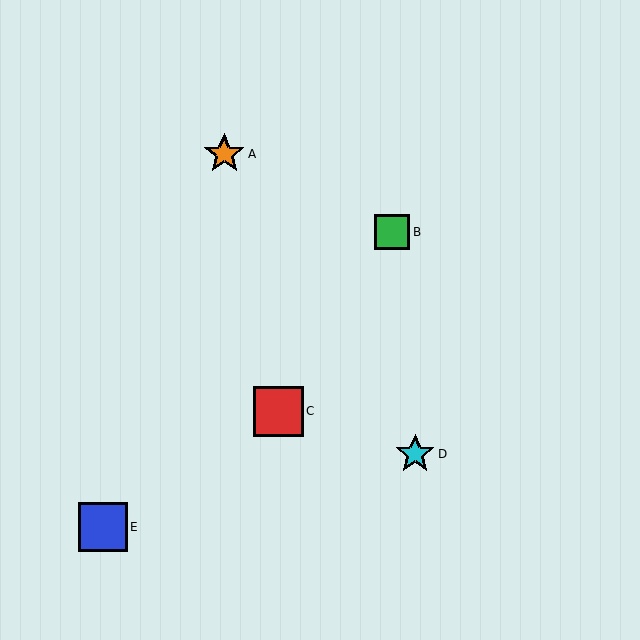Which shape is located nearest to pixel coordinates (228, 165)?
The orange star (labeled A) at (224, 154) is nearest to that location.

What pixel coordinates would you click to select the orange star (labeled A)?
Click at (224, 154) to select the orange star A.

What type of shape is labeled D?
Shape D is a cyan star.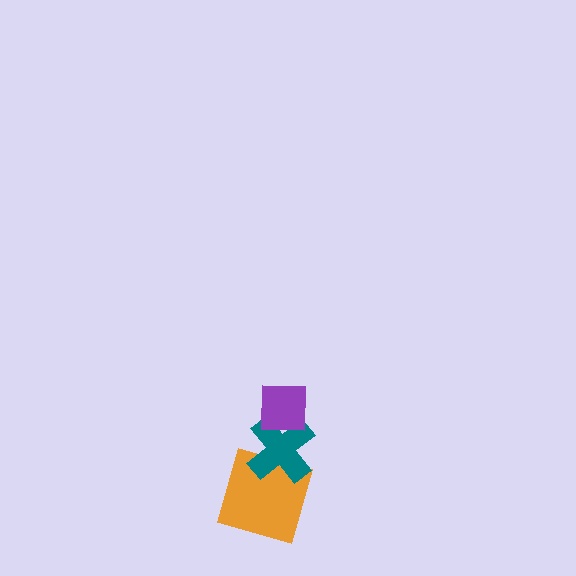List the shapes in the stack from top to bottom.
From top to bottom: the purple square, the teal cross, the orange square.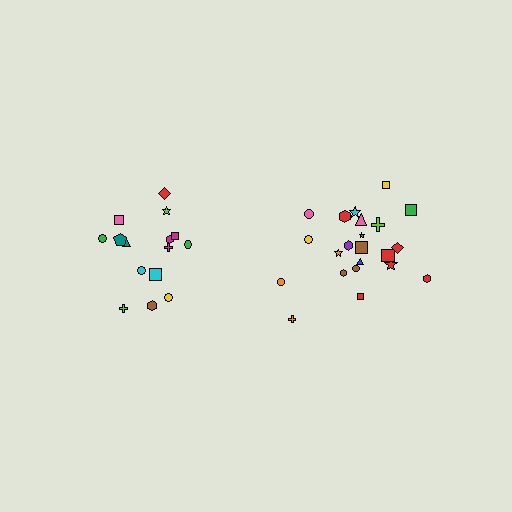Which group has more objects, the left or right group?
The right group.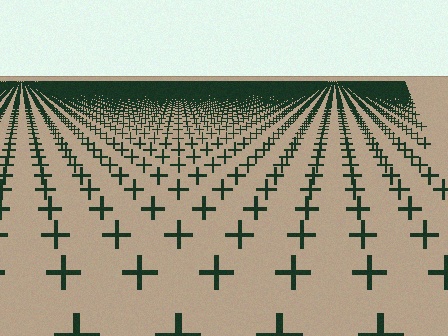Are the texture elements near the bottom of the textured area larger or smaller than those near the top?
Larger. Near the bottom, elements are closer to the viewer and appear at a bigger on-screen size.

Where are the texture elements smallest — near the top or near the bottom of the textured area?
Near the top.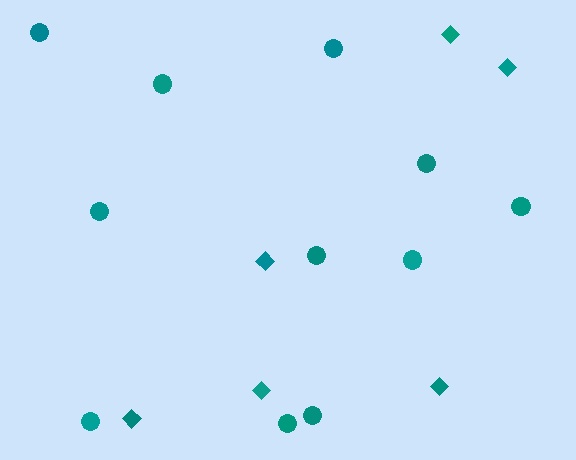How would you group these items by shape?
There are 2 groups: one group of diamonds (6) and one group of circles (11).